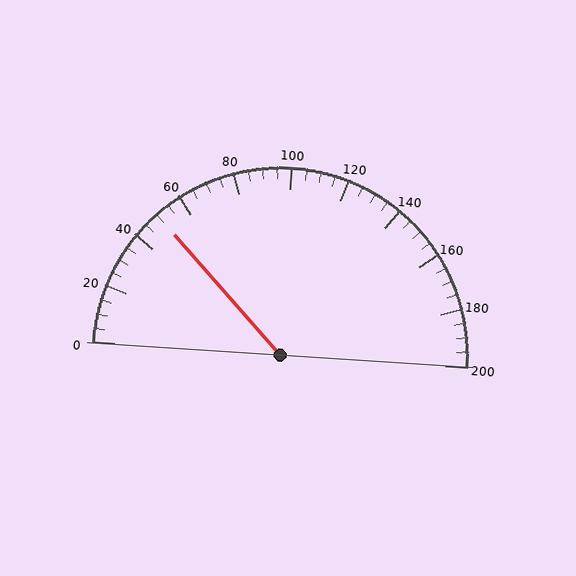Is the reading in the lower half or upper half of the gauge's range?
The reading is in the lower half of the range (0 to 200).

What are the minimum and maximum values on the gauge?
The gauge ranges from 0 to 200.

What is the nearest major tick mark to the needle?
The nearest major tick mark is 40.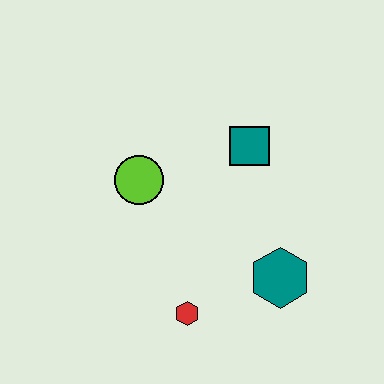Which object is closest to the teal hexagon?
The red hexagon is closest to the teal hexagon.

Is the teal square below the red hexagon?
No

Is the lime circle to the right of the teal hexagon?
No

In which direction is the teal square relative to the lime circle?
The teal square is to the right of the lime circle.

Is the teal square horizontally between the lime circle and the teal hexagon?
Yes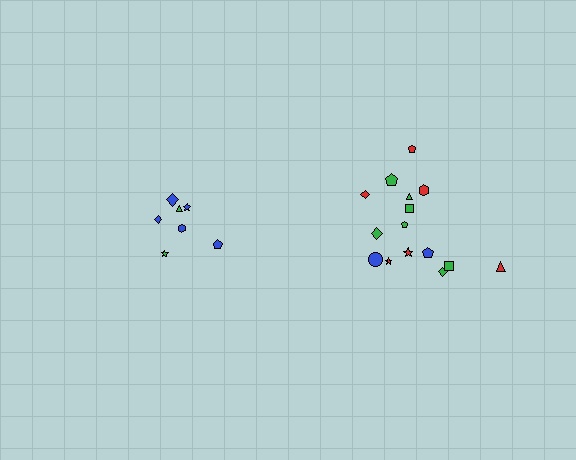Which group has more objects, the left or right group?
The right group.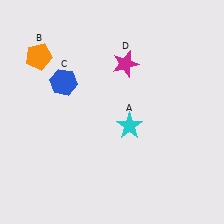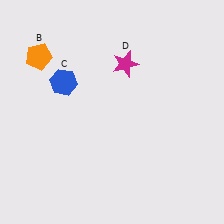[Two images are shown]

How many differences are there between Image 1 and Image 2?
There is 1 difference between the two images.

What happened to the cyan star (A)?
The cyan star (A) was removed in Image 2. It was in the bottom-right area of Image 1.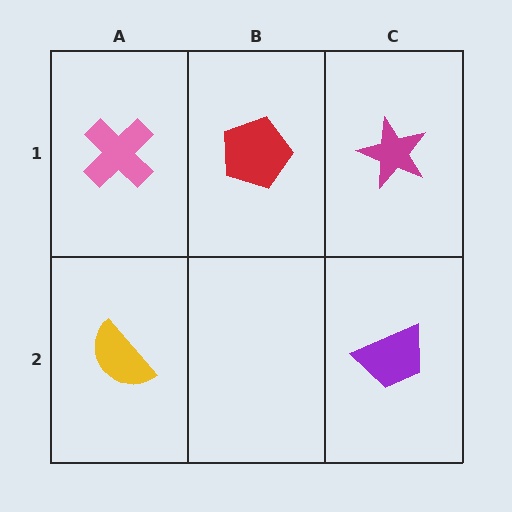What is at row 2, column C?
A purple trapezoid.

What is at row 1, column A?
A pink cross.